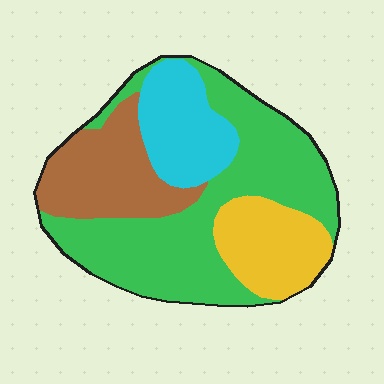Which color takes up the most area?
Green, at roughly 45%.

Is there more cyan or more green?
Green.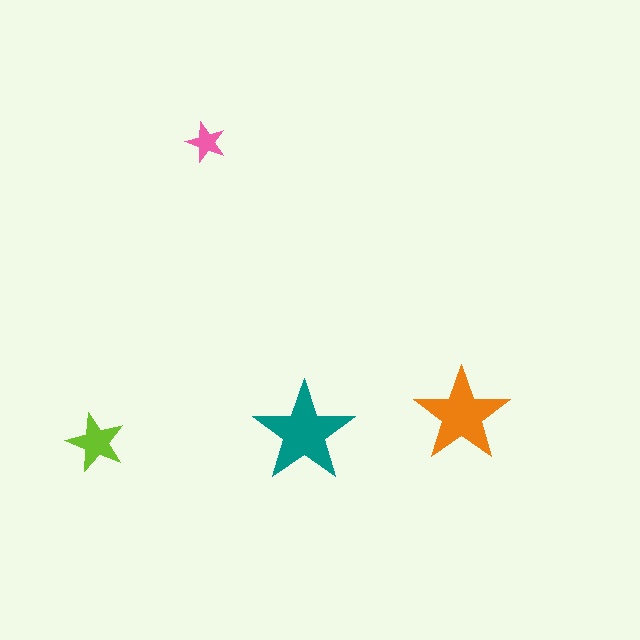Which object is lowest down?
The lime star is bottommost.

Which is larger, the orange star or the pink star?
The orange one.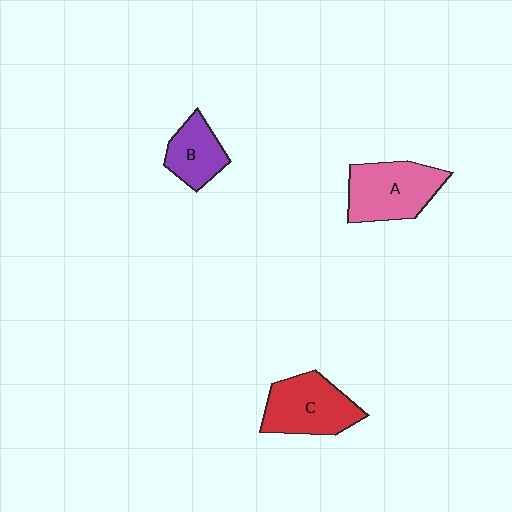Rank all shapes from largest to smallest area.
From largest to smallest: A (pink), C (red), B (purple).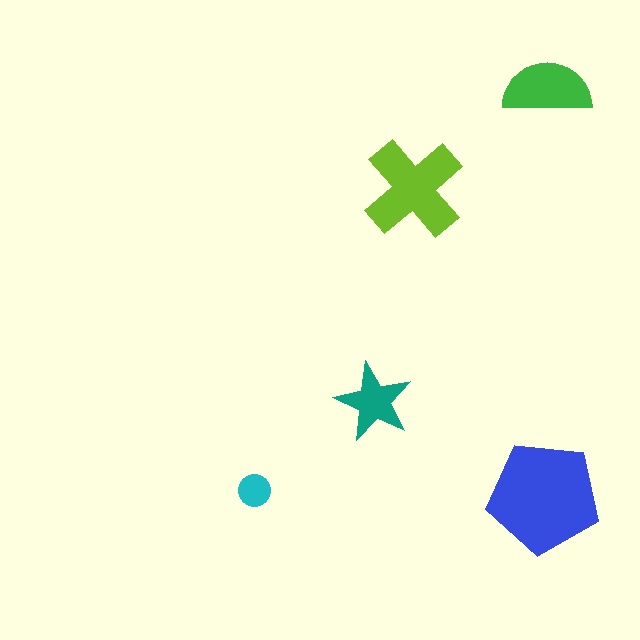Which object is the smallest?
The cyan circle.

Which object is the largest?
The blue pentagon.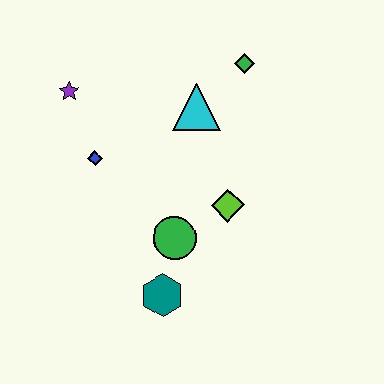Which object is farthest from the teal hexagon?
The green diamond is farthest from the teal hexagon.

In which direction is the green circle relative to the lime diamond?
The green circle is to the left of the lime diamond.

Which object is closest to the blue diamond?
The purple star is closest to the blue diamond.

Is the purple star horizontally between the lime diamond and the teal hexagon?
No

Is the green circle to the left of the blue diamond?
No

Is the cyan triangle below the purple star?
Yes